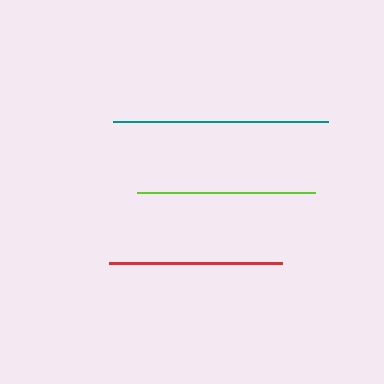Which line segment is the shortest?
The red line is the shortest at approximately 173 pixels.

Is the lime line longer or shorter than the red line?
The lime line is longer than the red line.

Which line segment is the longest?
The teal line is the longest at approximately 215 pixels.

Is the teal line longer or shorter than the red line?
The teal line is longer than the red line.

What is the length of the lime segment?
The lime segment is approximately 178 pixels long.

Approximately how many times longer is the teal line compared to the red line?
The teal line is approximately 1.2 times the length of the red line.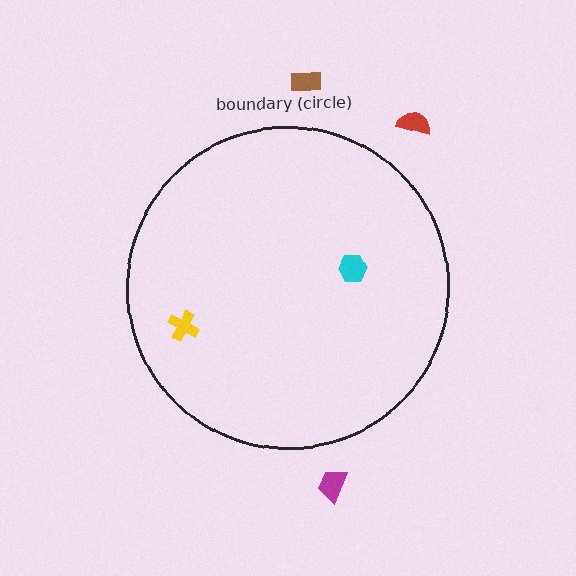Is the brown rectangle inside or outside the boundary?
Outside.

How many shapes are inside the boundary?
2 inside, 3 outside.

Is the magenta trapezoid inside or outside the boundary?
Outside.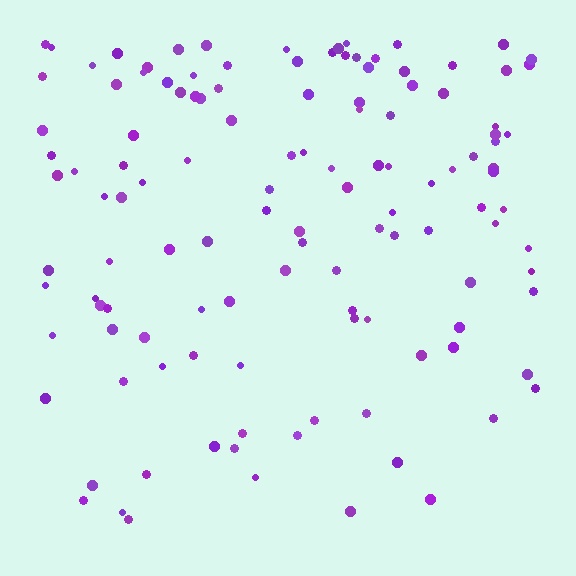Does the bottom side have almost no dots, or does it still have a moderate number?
Still a moderate number, just noticeably fewer than the top.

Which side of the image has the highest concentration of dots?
The top.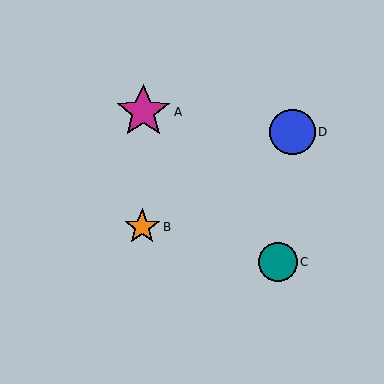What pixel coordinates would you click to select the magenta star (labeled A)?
Click at (143, 112) to select the magenta star A.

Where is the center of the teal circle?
The center of the teal circle is at (278, 262).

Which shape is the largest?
The magenta star (labeled A) is the largest.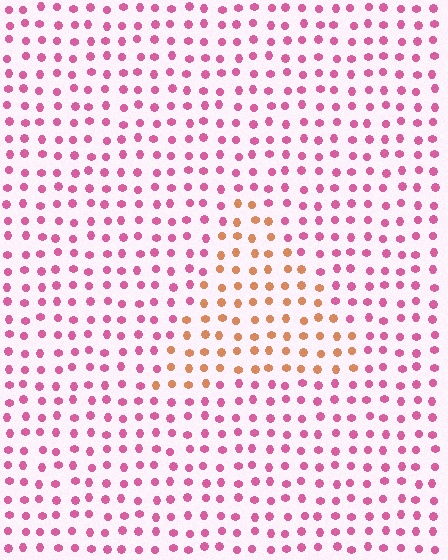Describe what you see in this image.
The image is filled with small pink elements in a uniform arrangement. A triangle-shaped region is visible where the elements are tinted to a slightly different hue, forming a subtle color boundary.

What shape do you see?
I see a triangle.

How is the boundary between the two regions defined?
The boundary is defined purely by a slight shift in hue (about 53 degrees). Spacing, size, and orientation are identical on both sides.